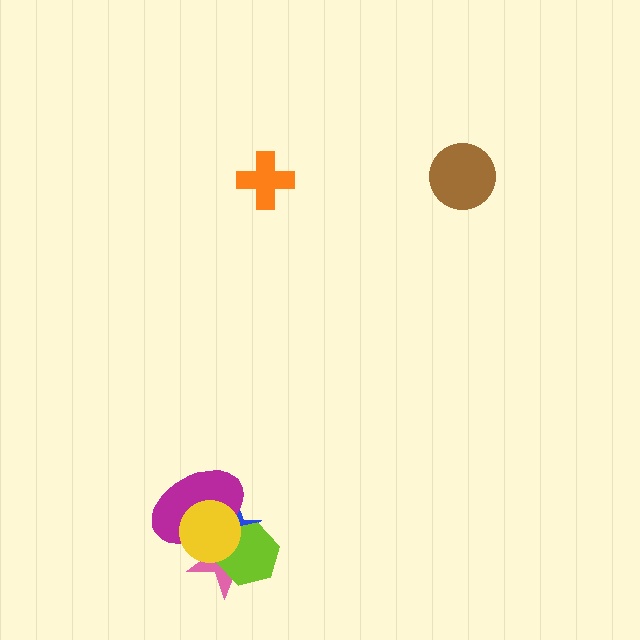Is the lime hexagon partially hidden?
Yes, it is partially covered by another shape.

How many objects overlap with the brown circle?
0 objects overlap with the brown circle.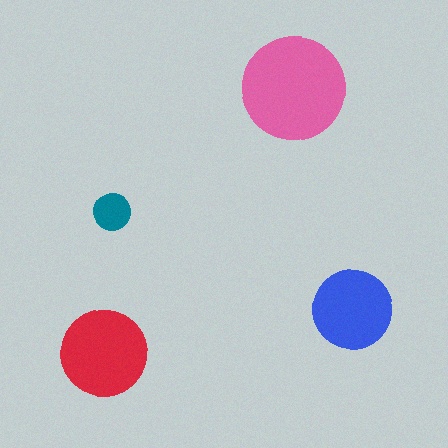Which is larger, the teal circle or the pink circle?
The pink one.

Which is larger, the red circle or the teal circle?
The red one.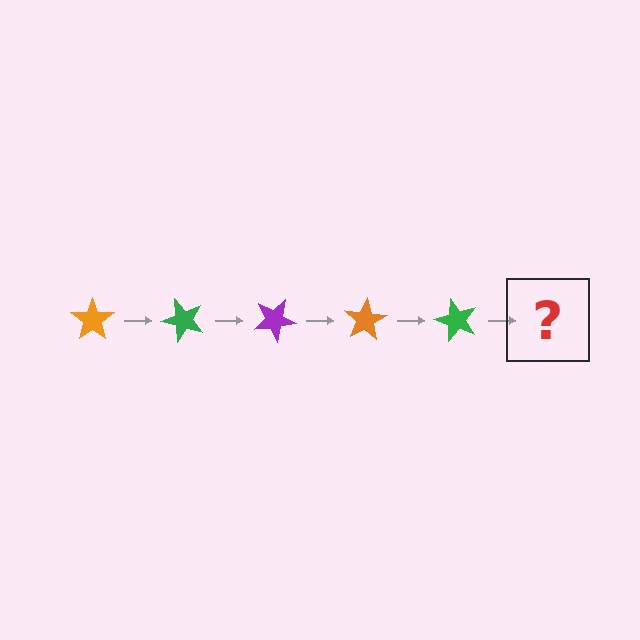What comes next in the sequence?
The next element should be a purple star, rotated 250 degrees from the start.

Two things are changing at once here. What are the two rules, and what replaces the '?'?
The two rules are that it rotates 50 degrees each step and the color cycles through orange, green, and purple. The '?' should be a purple star, rotated 250 degrees from the start.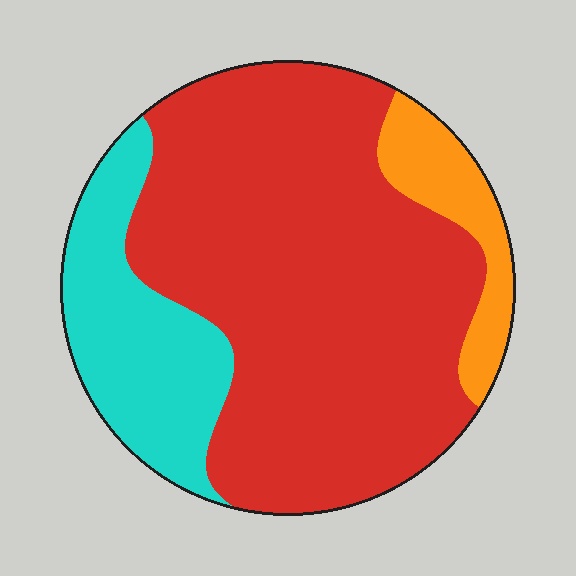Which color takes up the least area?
Orange, at roughly 10%.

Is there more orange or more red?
Red.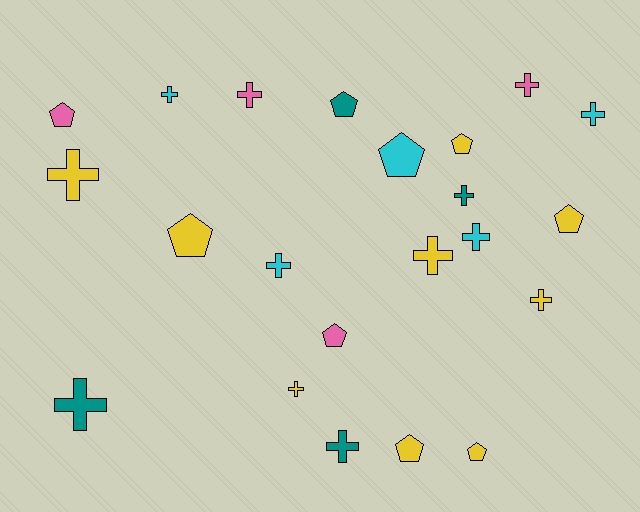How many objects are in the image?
There are 22 objects.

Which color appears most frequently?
Yellow, with 9 objects.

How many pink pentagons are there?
There are 2 pink pentagons.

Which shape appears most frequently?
Cross, with 13 objects.